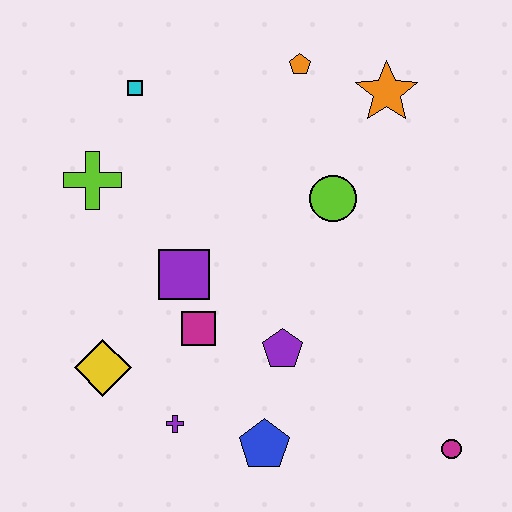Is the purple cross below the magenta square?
Yes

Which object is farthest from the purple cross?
The orange star is farthest from the purple cross.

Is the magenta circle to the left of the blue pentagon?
No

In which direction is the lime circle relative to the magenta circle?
The lime circle is above the magenta circle.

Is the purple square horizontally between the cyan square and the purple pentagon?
Yes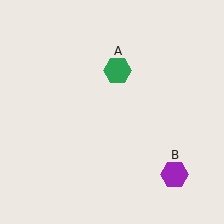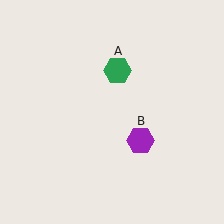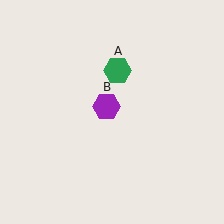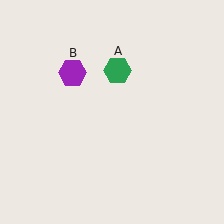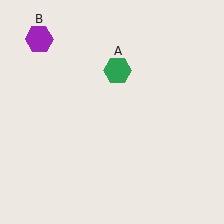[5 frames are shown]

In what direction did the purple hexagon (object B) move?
The purple hexagon (object B) moved up and to the left.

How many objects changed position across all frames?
1 object changed position: purple hexagon (object B).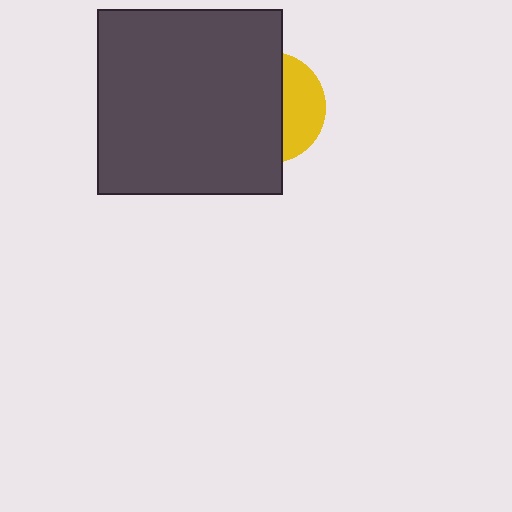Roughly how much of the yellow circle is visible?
A small part of it is visible (roughly 36%).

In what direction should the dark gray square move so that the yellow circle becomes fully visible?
The dark gray square should move left. That is the shortest direction to clear the overlap and leave the yellow circle fully visible.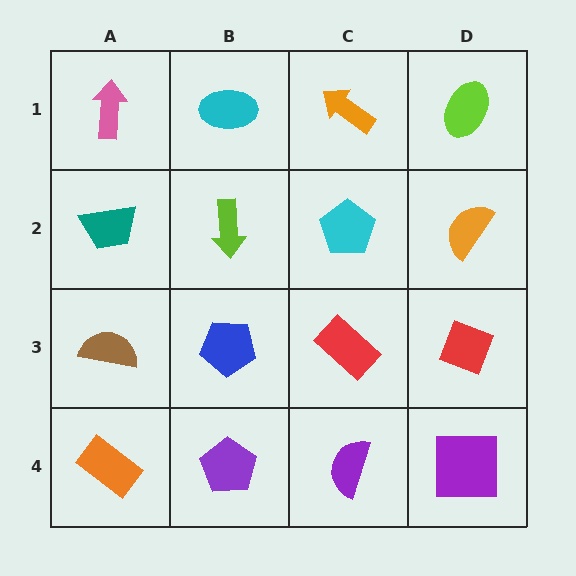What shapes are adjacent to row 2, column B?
A cyan ellipse (row 1, column B), a blue pentagon (row 3, column B), a teal trapezoid (row 2, column A), a cyan pentagon (row 2, column C).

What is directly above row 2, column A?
A pink arrow.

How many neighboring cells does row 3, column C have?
4.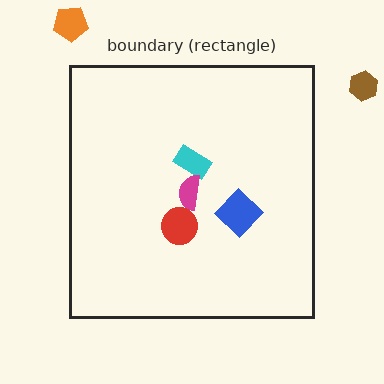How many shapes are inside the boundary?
4 inside, 2 outside.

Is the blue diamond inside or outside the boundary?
Inside.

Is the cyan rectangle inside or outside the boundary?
Inside.